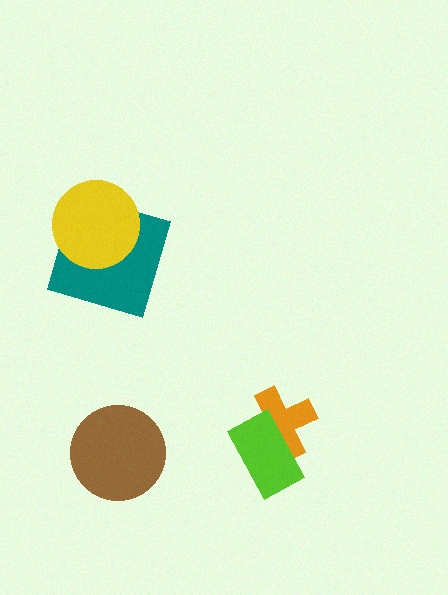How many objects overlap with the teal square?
1 object overlaps with the teal square.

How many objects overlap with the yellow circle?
1 object overlaps with the yellow circle.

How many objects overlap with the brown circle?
0 objects overlap with the brown circle.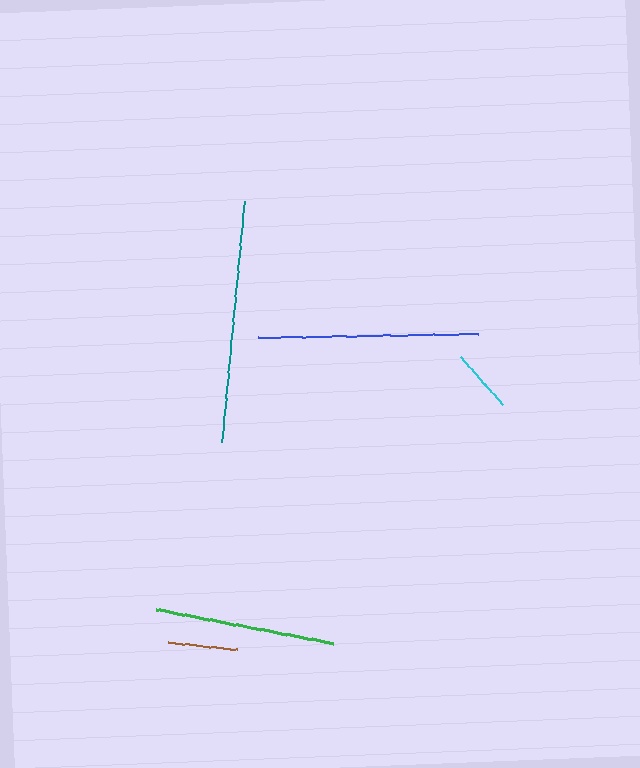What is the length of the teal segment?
The teal segment is approximately 241 pixels long.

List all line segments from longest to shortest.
From longest to shortest: teal, blue, green, brown, cyan.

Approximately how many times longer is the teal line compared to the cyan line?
The teal line is approximately 3.8 times the length of the cyan line.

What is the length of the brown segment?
The brown segment is approximately 70 pixels long.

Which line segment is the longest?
The teal line is the longest at approximately 241 pixels.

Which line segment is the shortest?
The cyan line is the shortest at approximately 63 pixels.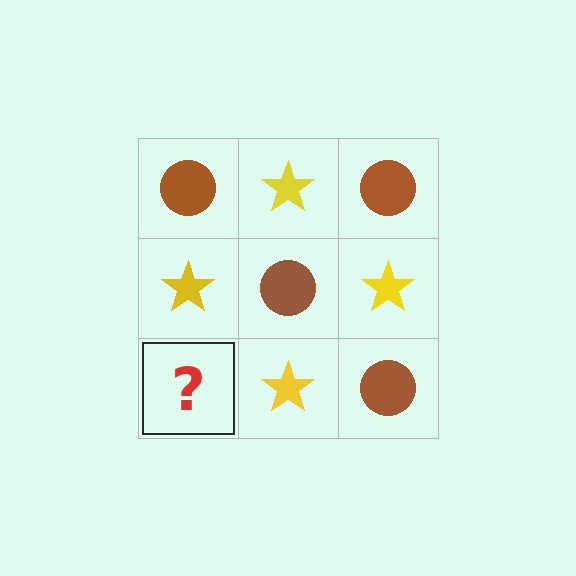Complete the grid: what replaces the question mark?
The question mark should be replaced with a brown circle.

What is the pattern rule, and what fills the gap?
The rule is that it alternates brown circle and yellow star in a checkerboard pattern. The gap should be filled with a brown circle.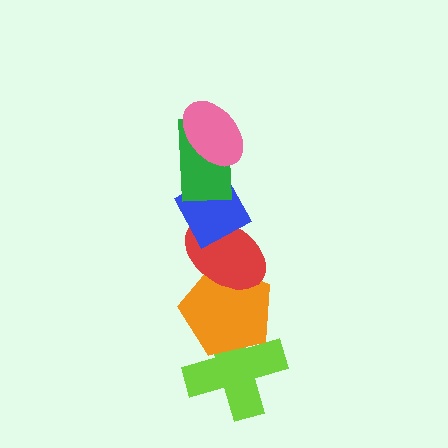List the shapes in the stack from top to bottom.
From top to bottom: the pink ellipse, the green rectangle, the blue diamond, the red ellipse, the orange pentagon, the lime cross.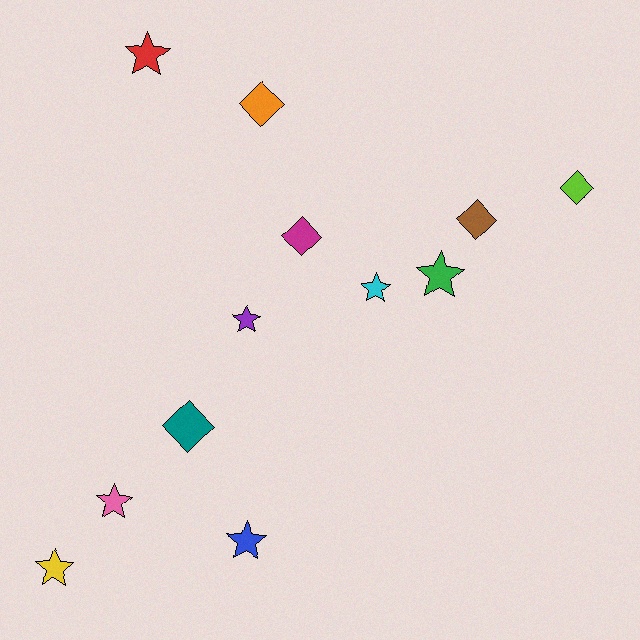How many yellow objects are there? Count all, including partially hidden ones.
There is 1 yellow object.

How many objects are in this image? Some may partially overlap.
There are 12 objects.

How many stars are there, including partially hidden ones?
There are 7 stars.